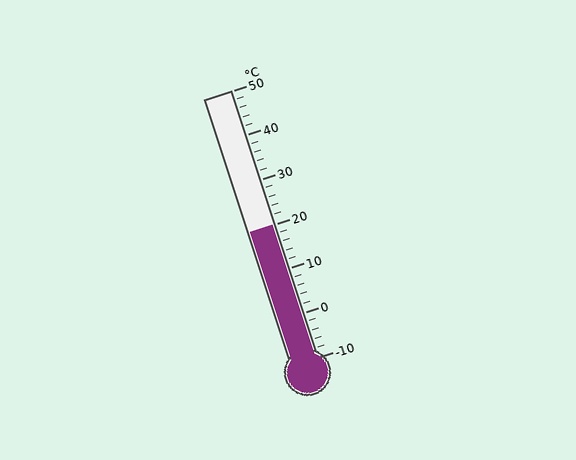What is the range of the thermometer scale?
The thermometer scale ranges from -10°C to 50°C.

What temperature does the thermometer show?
The thermometer shows approximately 20°C.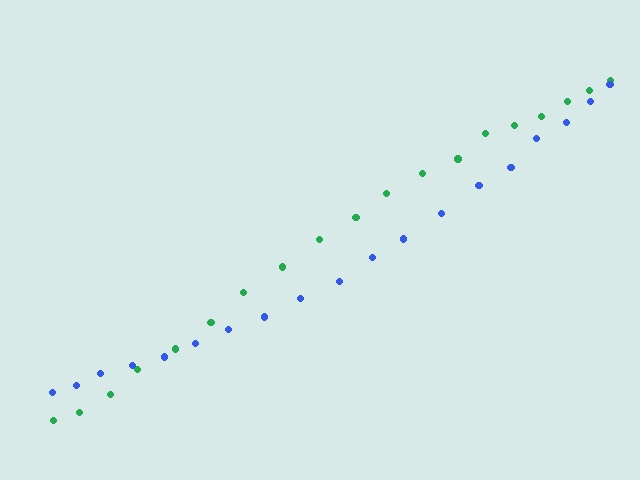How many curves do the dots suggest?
There are 2 distinct paths.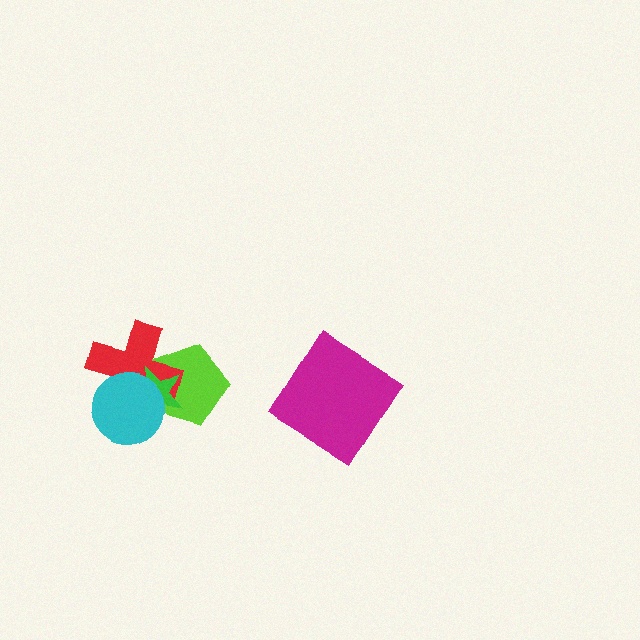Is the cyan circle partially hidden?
No, no other shape covers it.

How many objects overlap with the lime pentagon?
3 objects overlap with the lime pentagon.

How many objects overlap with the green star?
3 objects overlap with the green star.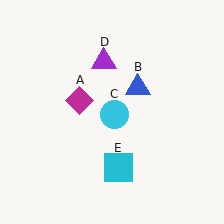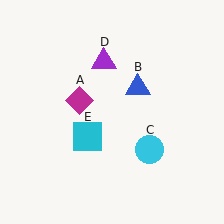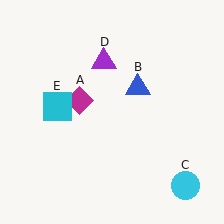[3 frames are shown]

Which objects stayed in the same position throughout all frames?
Magenta diamond (object A) and blue triangle (object B) and purple triangle (object D) remained stationary.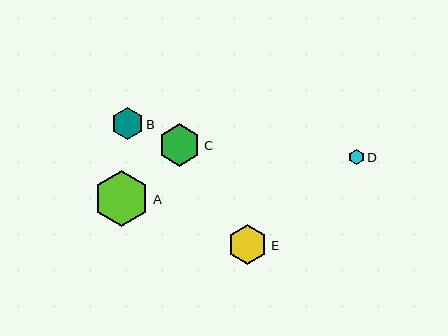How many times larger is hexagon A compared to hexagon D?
Hexagon A is approximately 3.6 times the size of hexagon D.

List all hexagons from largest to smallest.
From largest to smallest: A, C, E, B, D.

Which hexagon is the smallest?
Hexagon D is the smallest with a size of approximately 16 pixels.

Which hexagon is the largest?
Hexagon A is the largest with a size of approximately 56 pixels.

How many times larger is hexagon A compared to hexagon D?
Hexagon A is approximately 3.6 times the size of hexagon D.